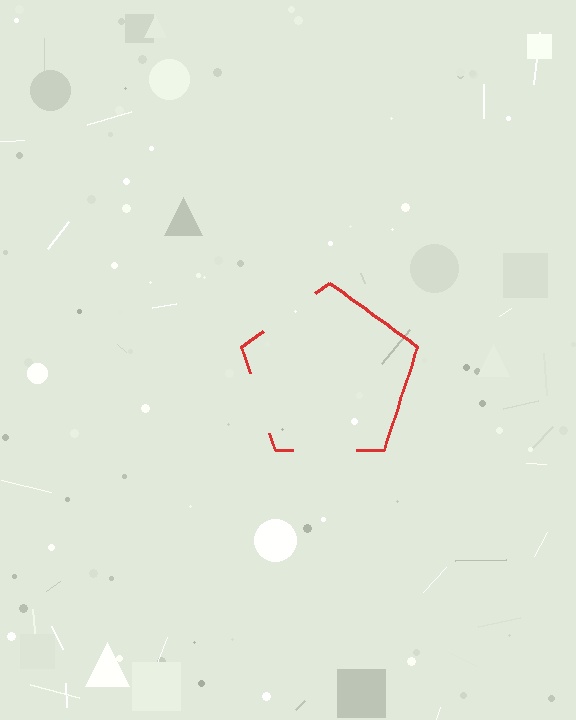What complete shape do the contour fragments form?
The contour fragments form a pentagon.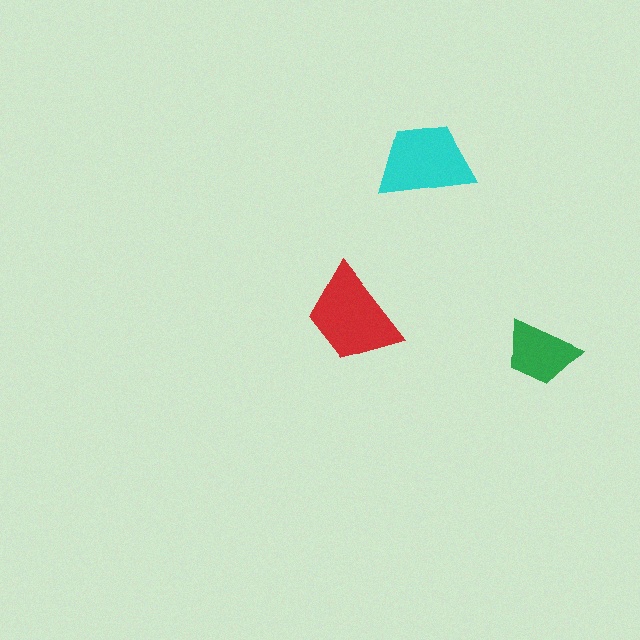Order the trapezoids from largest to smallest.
the red one, the cyan one, the green one.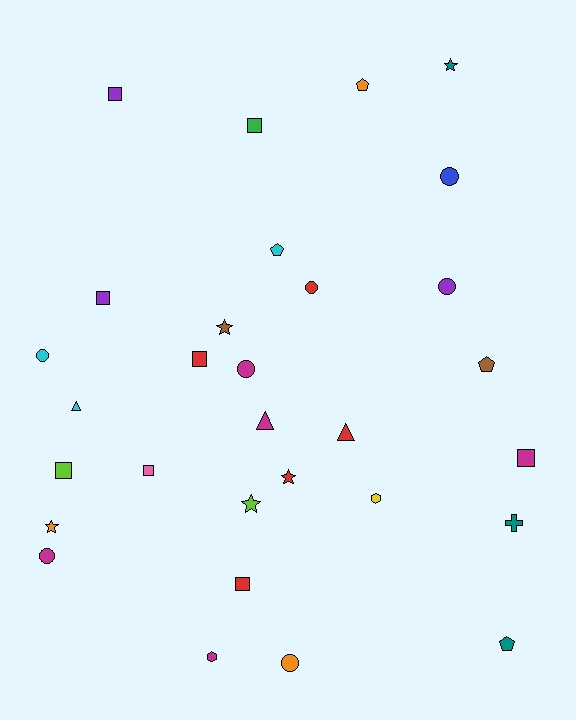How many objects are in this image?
There are 30 objects.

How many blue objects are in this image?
There is 1 blue object.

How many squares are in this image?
There are 8 squares.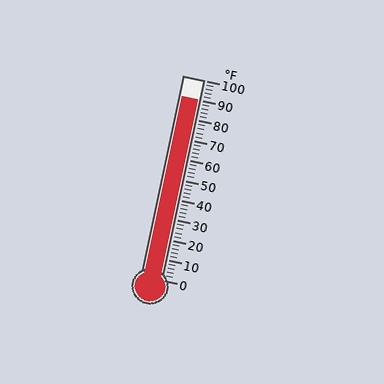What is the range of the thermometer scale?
The thermometer scale ranges from 0°F to 100°F.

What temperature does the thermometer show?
The thermometer shows approximately 90°F.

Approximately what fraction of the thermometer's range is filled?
The thermometer is filled to approximately 90% of its range.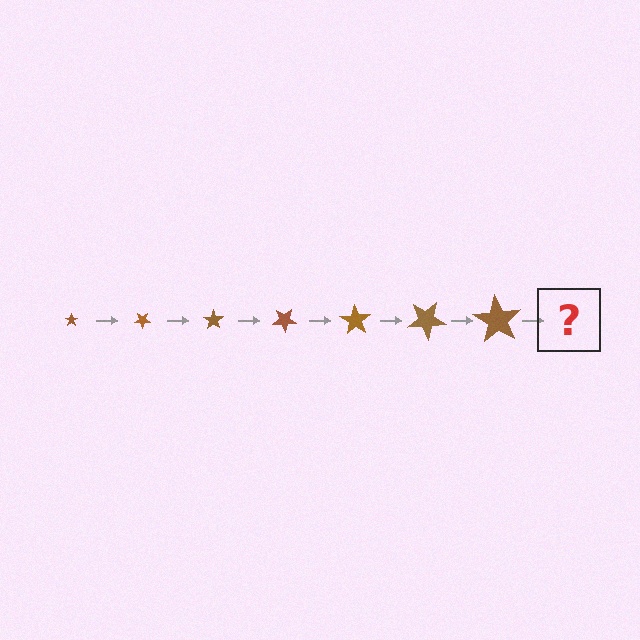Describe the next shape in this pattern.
It should be a star, larger than the previous one and rotated 245 degrees from the start.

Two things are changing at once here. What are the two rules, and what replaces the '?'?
The two rules are that the star grows larger each step and it rotates 35 degrees each step. The '?' should be a star, larger than the previous one and rotated 245 degrees from the start.